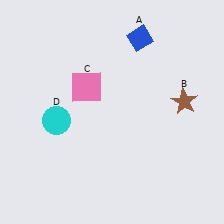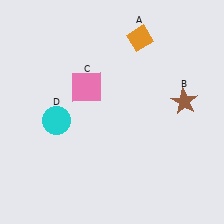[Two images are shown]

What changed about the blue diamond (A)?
In Image 1, A is blue. In Image 2, it changed to orange.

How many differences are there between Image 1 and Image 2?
There is 1 difference between the two images.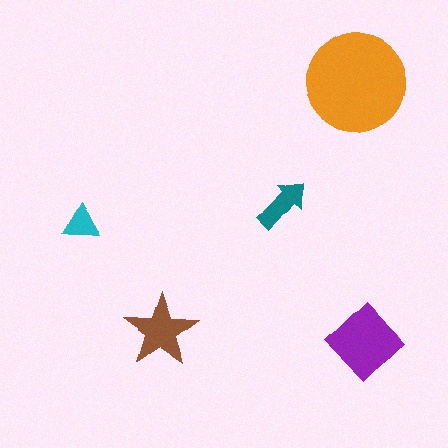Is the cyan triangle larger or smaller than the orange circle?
Smaller.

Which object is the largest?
The orange circle.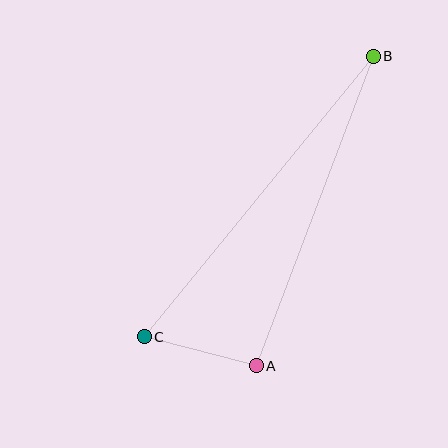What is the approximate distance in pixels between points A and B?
The distance between A and B is approximately 331 pixels.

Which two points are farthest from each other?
Points B and C are farthest from each other.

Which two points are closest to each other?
Points A and C are closest to each other.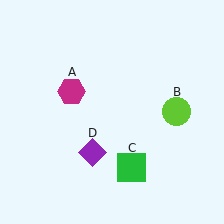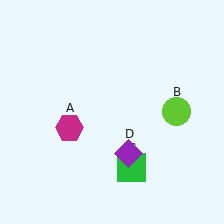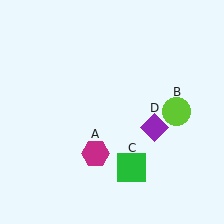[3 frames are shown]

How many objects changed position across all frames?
2 objects changed position: magenta hexagon (object A), purple diamond (object D).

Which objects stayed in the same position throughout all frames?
Lime circle (object B) and green square (object C) remained stationary.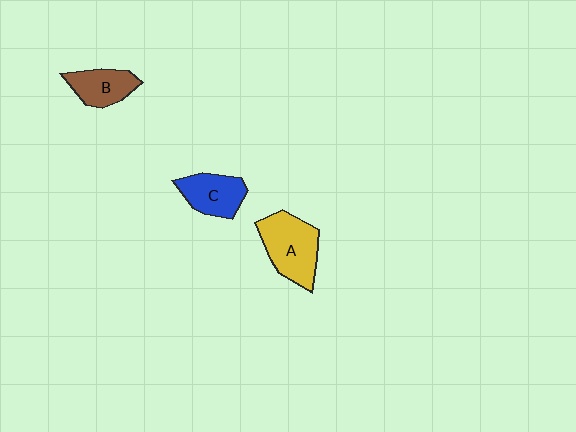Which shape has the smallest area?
Shape B (brown).